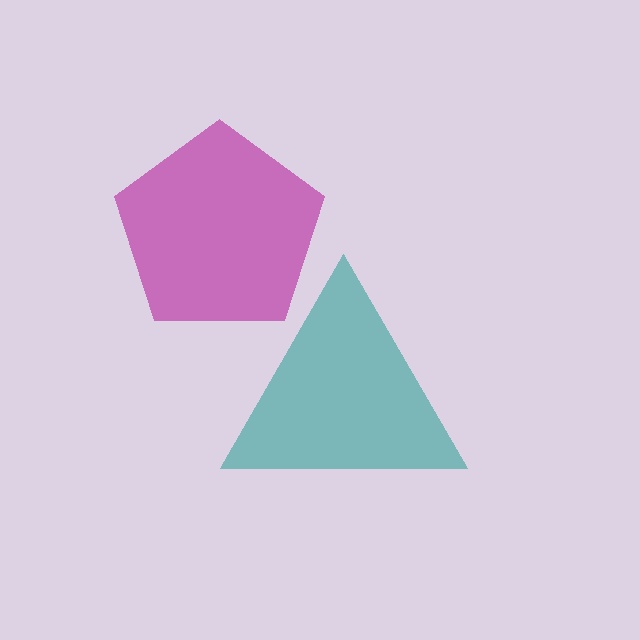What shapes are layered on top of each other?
The layered shapes are: a magenta pentagon, a teal triangle.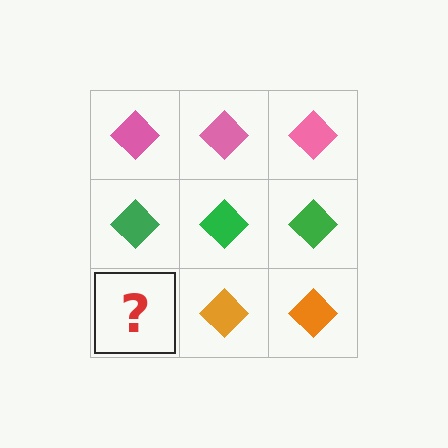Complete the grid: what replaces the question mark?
The question mark should be replaced with an orange diamond.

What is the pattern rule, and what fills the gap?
The rule is that each row has a consistent color. The gap should be filled with an orange diamond.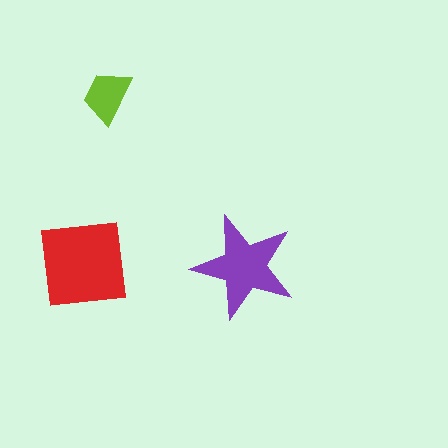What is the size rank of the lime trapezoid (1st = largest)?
3rd.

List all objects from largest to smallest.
The red square, the purple star, the lime trapezoid.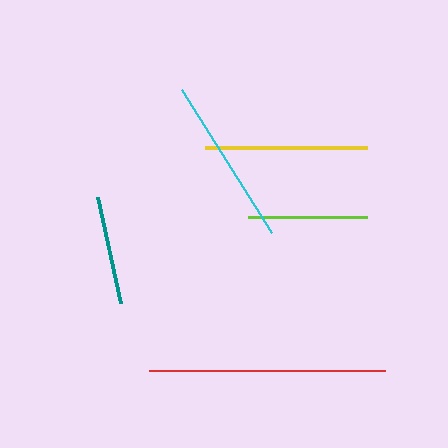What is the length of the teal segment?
The teal segment is approximately 109 pixels long.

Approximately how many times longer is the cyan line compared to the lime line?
The cyan line is approximately 1.4 times the length of the lime line.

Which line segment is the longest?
The red line is the longest at approximately 236 pixels.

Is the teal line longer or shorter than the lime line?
The lime line is longer than the teal line.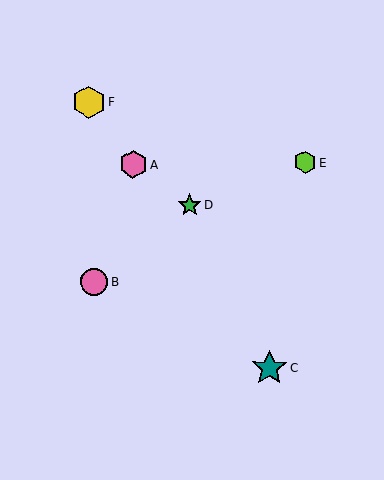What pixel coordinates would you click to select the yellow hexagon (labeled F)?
Click at (89, 102) to select the yellow hexagon F.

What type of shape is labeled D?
Shape D is a green star.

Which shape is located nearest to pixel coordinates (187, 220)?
The green star (labeled D) at (190, 205) is nearest to that location.